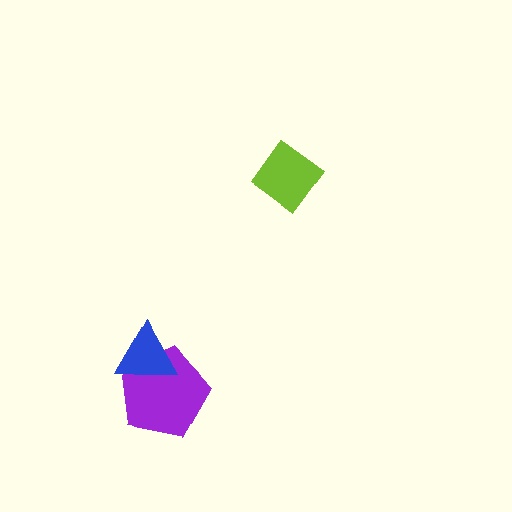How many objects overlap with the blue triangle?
1 object overlaps with the blue triangle.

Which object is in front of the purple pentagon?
The blue triangle is in front of the purple pentagon.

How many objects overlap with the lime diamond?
0 objects overlap with the lime diamond.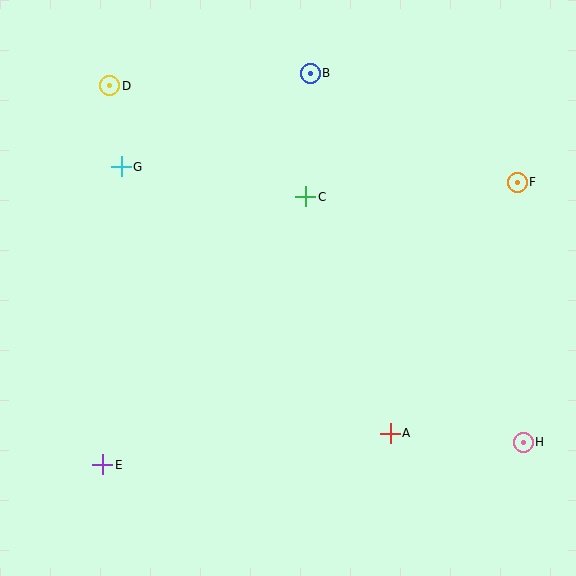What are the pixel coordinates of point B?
Point B is at (310, 73).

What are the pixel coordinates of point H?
Point H is at (523, 442).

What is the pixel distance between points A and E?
The distance between A and E is 289 pixels.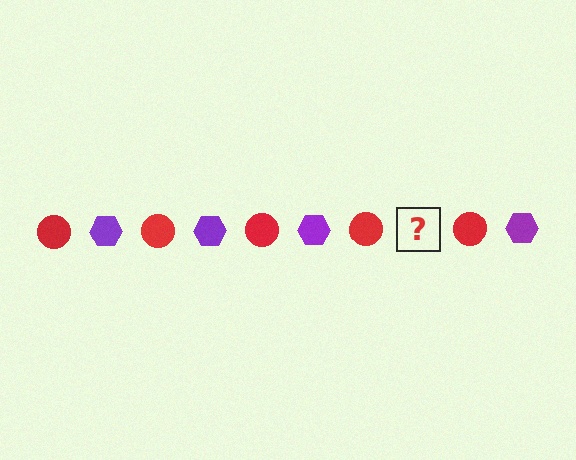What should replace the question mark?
The question mark should be replaced with a purple hexagon.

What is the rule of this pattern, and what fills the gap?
The rule is that the pattern alternates between red circle and purple hexagon. The gap should be filled with a purple hexagon.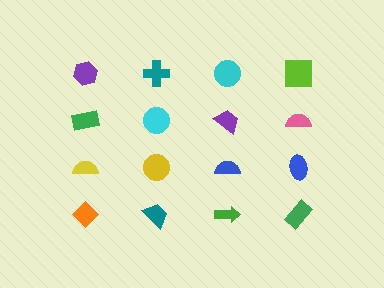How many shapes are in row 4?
4 shapes.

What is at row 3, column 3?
A blue semicircle.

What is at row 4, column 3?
A green arrow.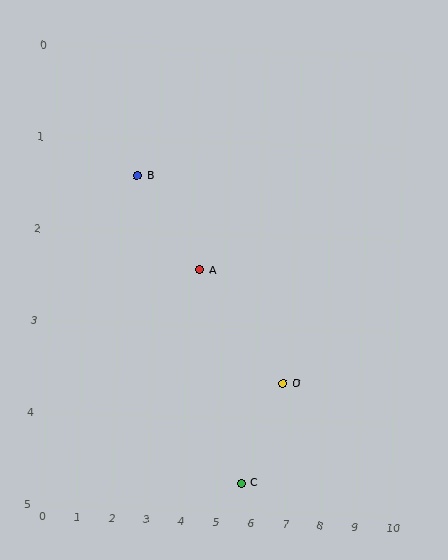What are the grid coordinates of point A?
Point A is at approximately (4.3, 2.4).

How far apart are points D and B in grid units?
Points D and B are about 4.9 grid units apart.